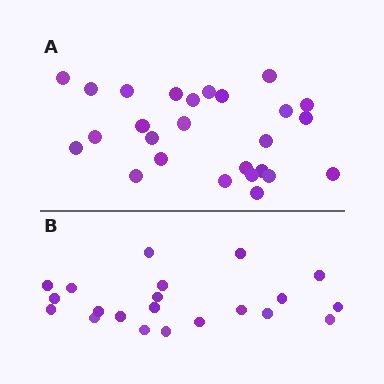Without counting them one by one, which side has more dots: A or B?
Region A (the top region) has more dots.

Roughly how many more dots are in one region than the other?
Region A has about 5 more dots than region B.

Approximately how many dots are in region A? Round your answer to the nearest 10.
About 30 dots. (The exact count is 26, which rounds to 30.)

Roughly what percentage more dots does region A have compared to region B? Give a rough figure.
About 25% more.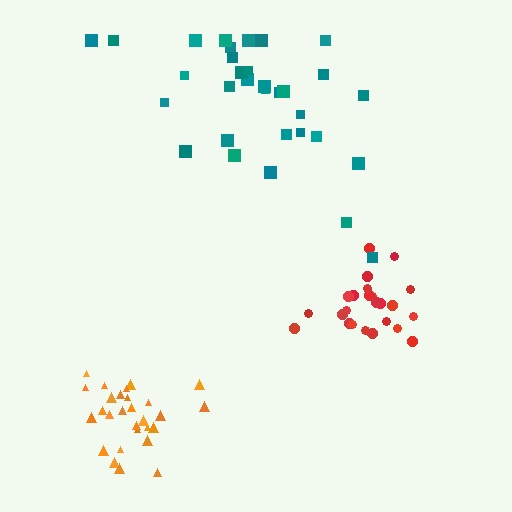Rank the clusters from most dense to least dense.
red, orange, teal.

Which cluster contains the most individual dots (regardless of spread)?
Teal (33).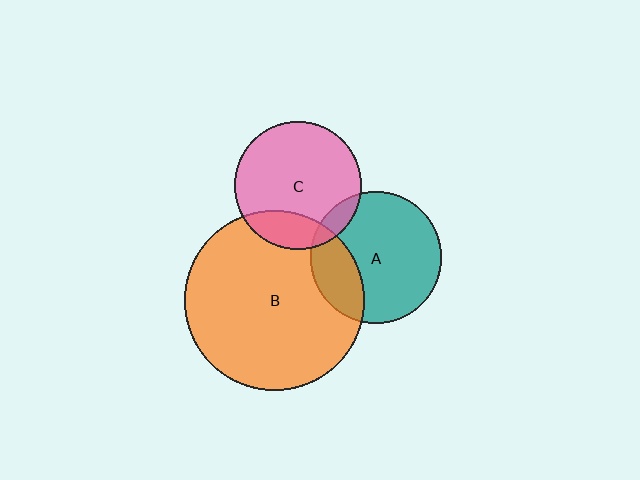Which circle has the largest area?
Circle B (orange).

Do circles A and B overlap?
Yes.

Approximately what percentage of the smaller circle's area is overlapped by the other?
Approximately 25%.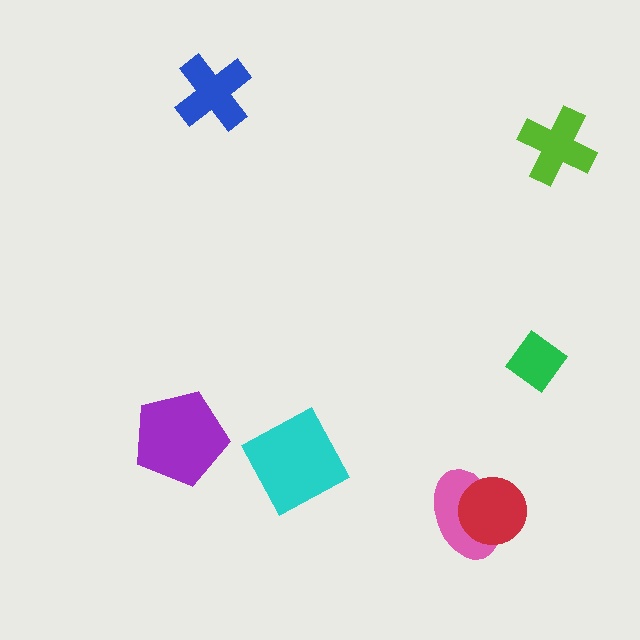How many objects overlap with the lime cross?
0 objects overlap with the lime cross.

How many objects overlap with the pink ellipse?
1 object overlaps with the pink ellipse.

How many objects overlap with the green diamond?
0 objects overlap with the green diamond.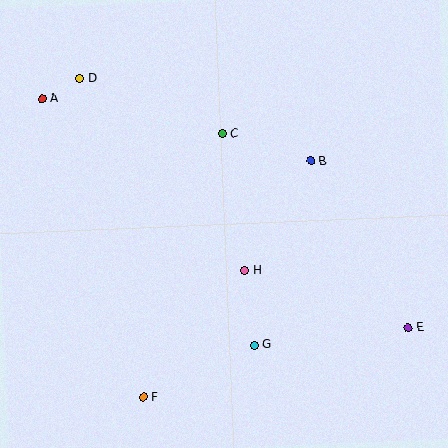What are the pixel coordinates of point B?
Point B is at (311, 161).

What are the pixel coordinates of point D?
Point D is at (80, 78).